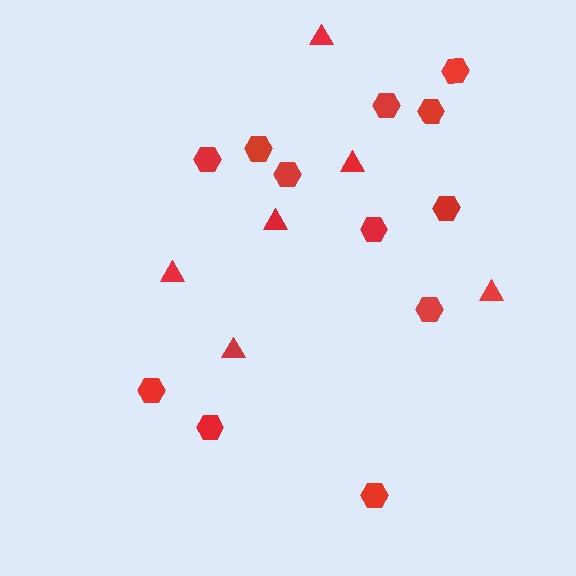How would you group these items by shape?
There are 2 groups: one group of triangles (6) and one group of hexagons (12).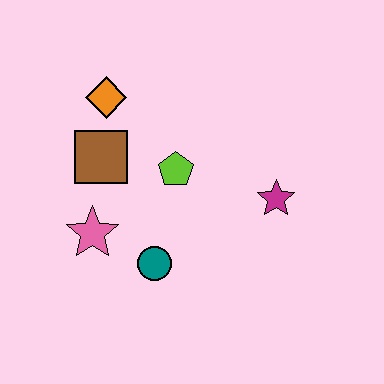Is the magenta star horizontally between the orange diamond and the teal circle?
No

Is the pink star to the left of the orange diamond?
Yes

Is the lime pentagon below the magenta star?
No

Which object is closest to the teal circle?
The pink star is closest to the teal circle.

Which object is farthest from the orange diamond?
The magenta star is farthest from the orange diamond.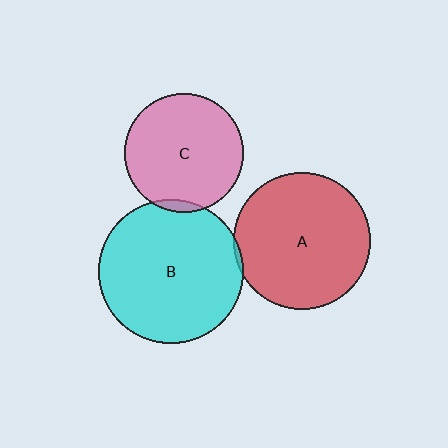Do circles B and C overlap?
Yes.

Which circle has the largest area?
Circle B (cyan).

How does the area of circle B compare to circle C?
Approximately 1.5 times.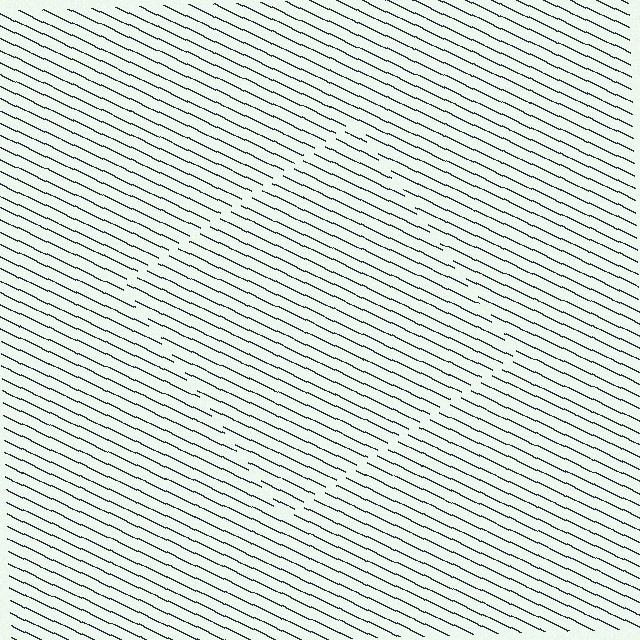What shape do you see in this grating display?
An illusory square. The interior of the shape contains the same grating, shifted by half a period — the contour is defined by the phase discontinuity where line-ends from the inner and outer gratings abut.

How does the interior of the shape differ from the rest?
The interior of the shape contains the same grating, shifted by half a period — the contour is defined by the phase discontinuity where line-ends from the inner and outer gratings abut.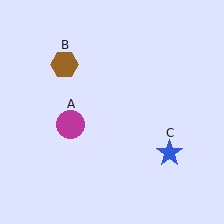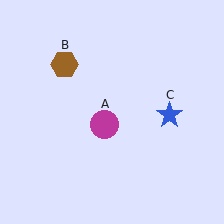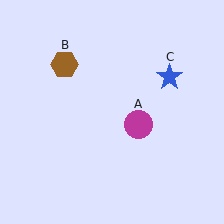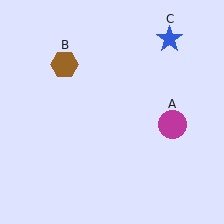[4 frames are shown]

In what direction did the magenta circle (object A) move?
The magenta circle (object A) moved right.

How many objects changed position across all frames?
2 objects changed position: magenta circle (object A), blue star (object C).